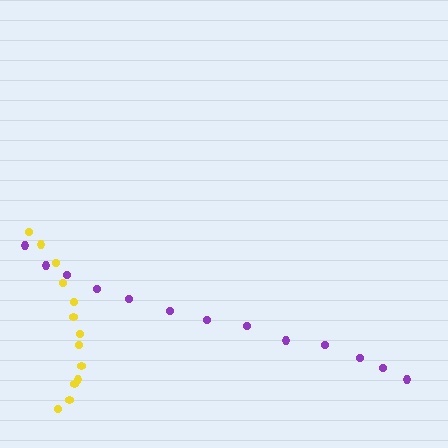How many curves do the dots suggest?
There are 2 distinct paths.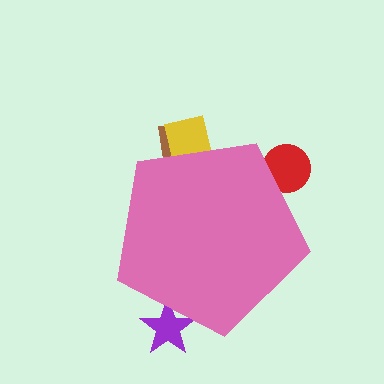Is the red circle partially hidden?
Yes, the red circle is partially hidden behind the pink pentagon.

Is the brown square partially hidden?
Yes, the brown square is partially hidden behind the pink pentagon.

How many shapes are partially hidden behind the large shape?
4 shapes are partially hidden.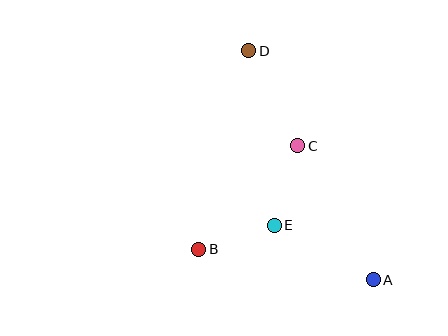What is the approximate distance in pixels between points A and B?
The distance between A and B is approximately 177 pixels.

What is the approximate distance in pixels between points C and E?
The distance between C and E is approximately 83 pixels.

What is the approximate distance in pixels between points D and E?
The distance between D and E is approximately 176 pixels.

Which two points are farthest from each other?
Points A and D are farthest from each other.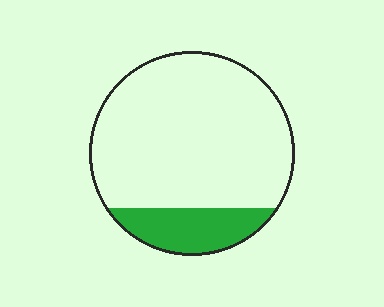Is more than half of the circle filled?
No.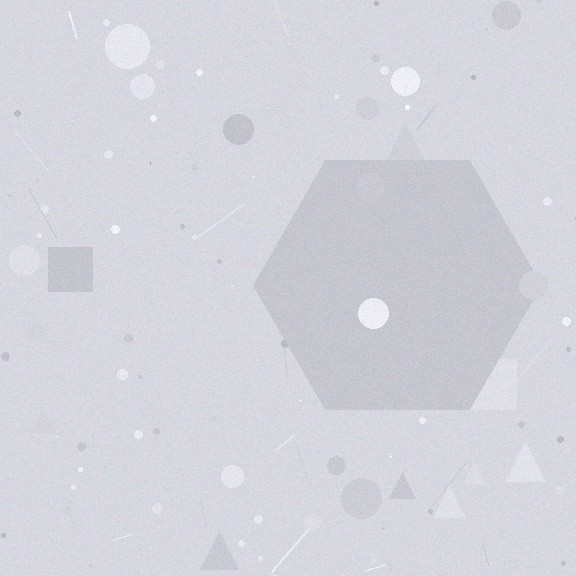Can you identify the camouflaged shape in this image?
The camouflaged shape is a hexagon.